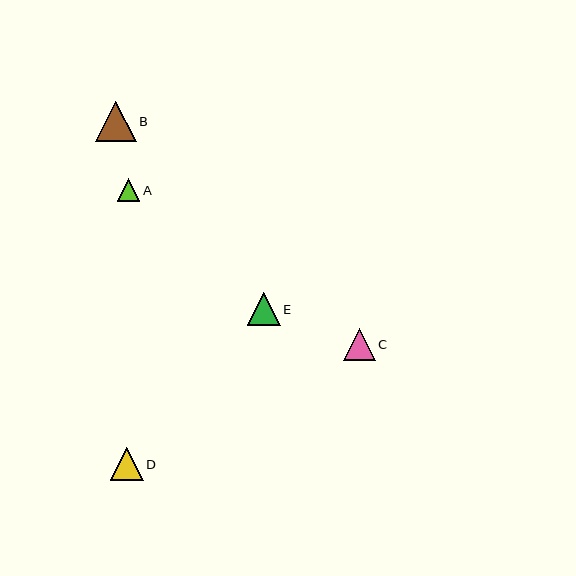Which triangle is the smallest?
Triangle A is the smallest with a size of approximately 23 pixels.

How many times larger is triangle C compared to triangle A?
Triangle C is approximately 1.4 times the size of triangle A.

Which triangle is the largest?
Triangle B is the largest with a size of approximately 41 pixels.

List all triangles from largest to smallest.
From largest to smallest: B, E, D, C, A.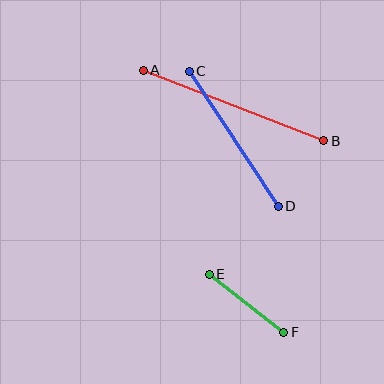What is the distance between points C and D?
The distance is approximately 162 pixels.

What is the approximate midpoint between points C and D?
The midpoint is at approximately (234, 139) pixels.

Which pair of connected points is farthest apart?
Points A and B are farthest apart.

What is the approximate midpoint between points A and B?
The midpoint is at approximately (233, 105) pixels.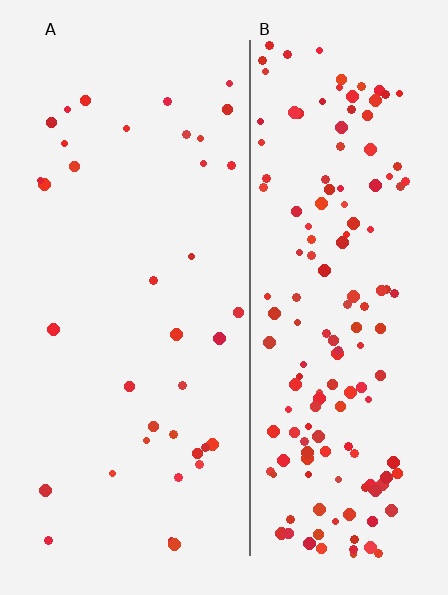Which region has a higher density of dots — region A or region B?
B (the right).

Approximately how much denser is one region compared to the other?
Approximately 4.2× — region B over region A.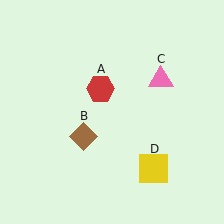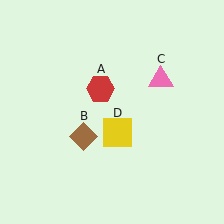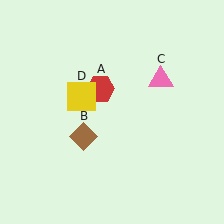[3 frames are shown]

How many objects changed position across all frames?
1 object changed position: yellow square (object D).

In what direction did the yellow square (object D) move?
The yellow square (object D) moved up and to the left.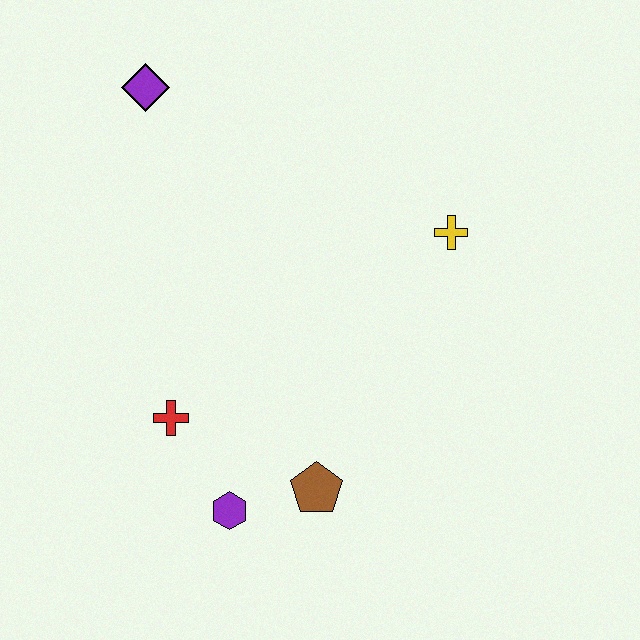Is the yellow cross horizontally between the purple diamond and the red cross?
No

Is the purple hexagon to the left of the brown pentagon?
Yes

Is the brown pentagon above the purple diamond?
No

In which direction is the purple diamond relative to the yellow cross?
The purple diamond is to the left of the yellow cross.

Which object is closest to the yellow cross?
The brown pentagon is closest to the yellow cross.